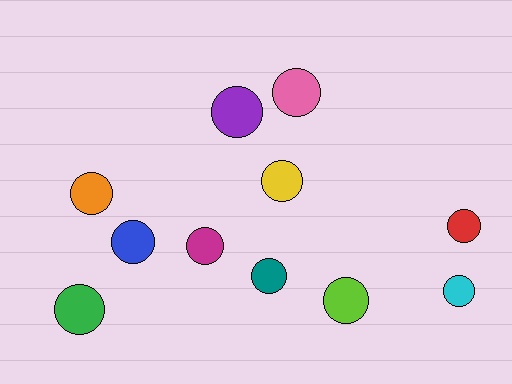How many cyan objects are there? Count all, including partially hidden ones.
There is 1 cyan object.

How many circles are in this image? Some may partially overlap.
There are 11 circles.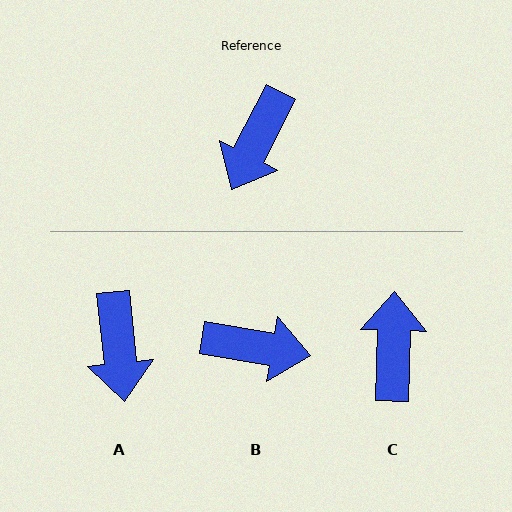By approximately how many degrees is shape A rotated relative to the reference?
Approximately 33 degrees counter-clockwise.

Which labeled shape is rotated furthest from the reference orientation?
C, about 155 degrees away.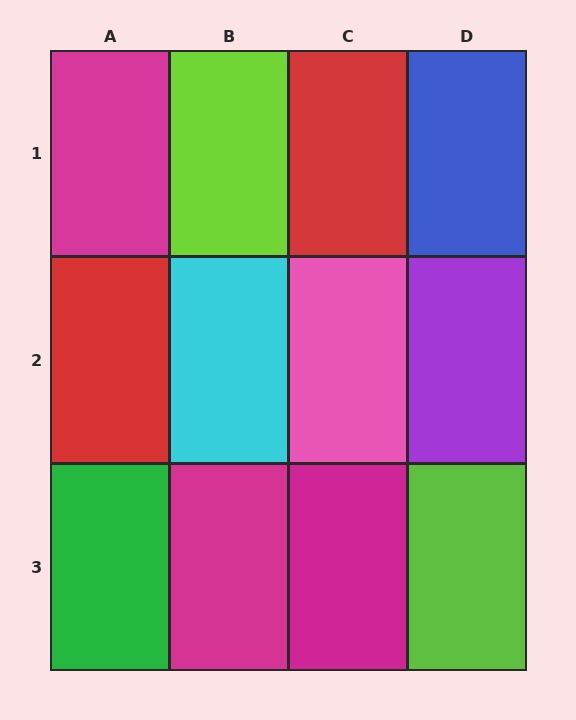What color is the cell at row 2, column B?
Cyan.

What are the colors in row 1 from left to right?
Magenta, lime, red, blue.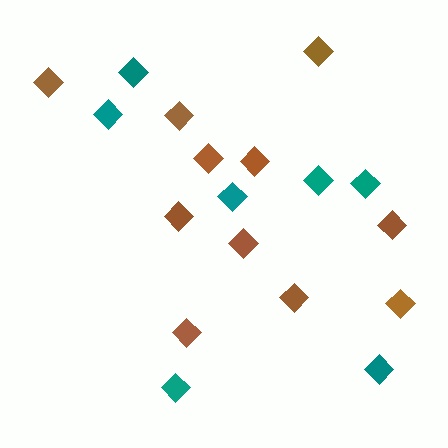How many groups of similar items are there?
There are 2 groups: one group of teal diamonds (7) and one group of brown diamonds (11).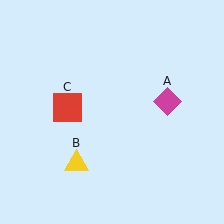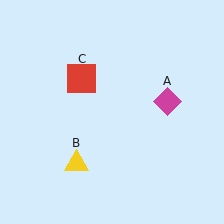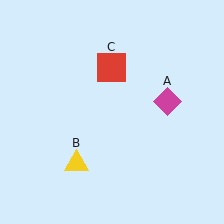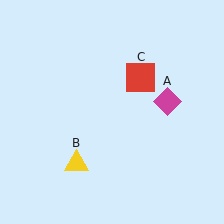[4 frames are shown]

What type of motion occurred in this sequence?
The red square (object C) rotated clockwise around the center of the scene.